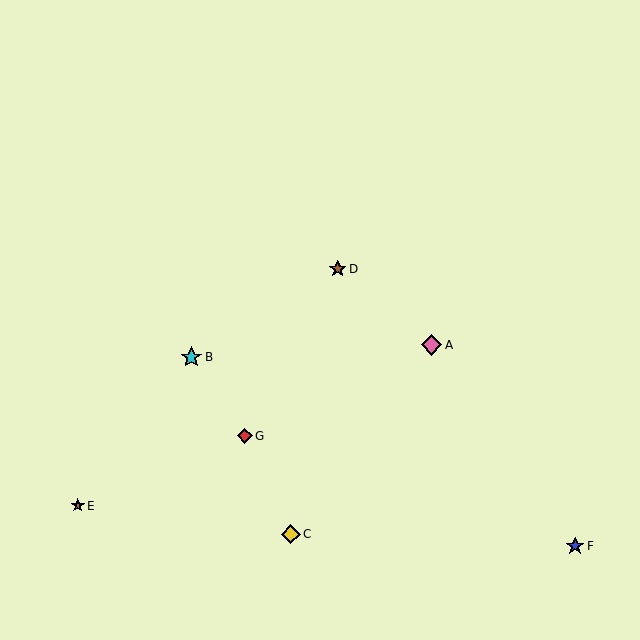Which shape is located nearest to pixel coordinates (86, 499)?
The brown star (labeled E) at (78, 506) is nearest to that location.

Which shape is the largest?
The cyan star (labeled B) is the largest.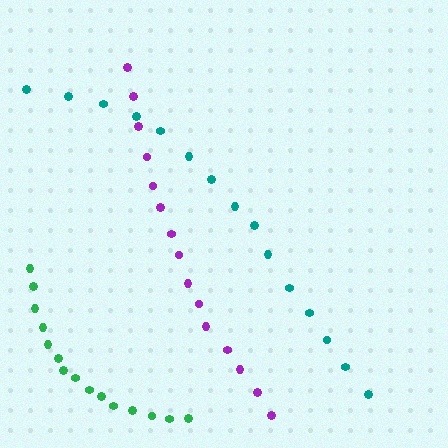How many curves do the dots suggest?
There are 3 distinct paths.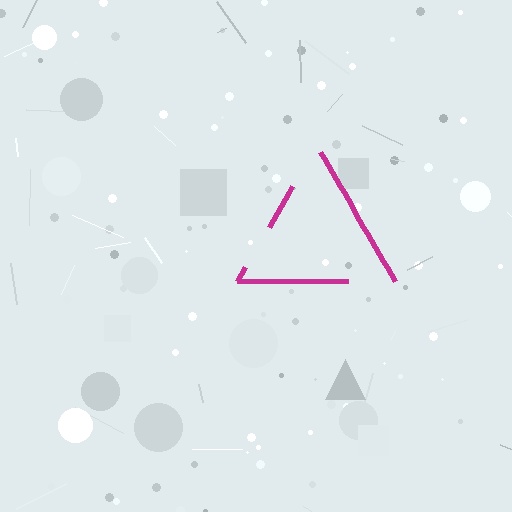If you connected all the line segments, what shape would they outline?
They would outline a triangle.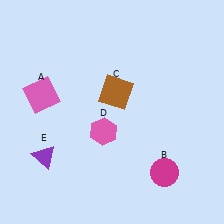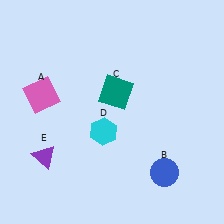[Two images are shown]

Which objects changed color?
B changed from magenta to blue. C changed from brown to teal. D changed from pink to cyan.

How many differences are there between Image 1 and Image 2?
There are 3 differences between the two images.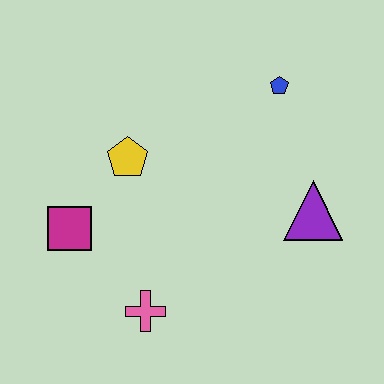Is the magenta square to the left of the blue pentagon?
Yes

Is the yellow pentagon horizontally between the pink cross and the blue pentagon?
No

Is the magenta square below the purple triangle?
Yes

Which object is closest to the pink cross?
The magenta square is closest to the pink cross.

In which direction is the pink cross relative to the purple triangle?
The pink cross is to the left of the purple triangle.